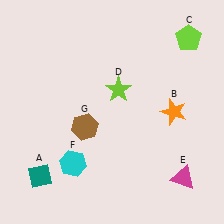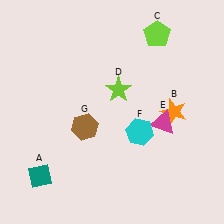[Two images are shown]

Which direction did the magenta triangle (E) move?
The magenta triangle (E) moved up.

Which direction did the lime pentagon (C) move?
The lime pentagon (C) moved left.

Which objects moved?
The objects that moved are: the lime pentagon (C), the magenta triangle (E), the cyan hexagon (F).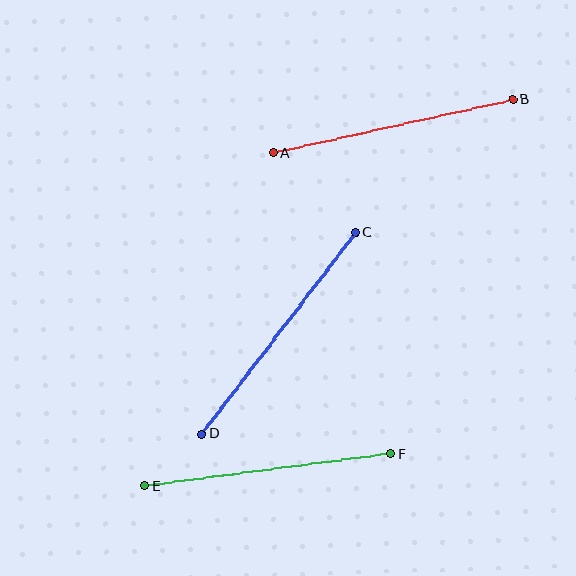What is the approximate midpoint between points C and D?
The midpoint is at approximately (279, 333) pixels.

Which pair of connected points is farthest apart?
Points C and D are farthest apart.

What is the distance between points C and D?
The distance is approximately 253 pixels.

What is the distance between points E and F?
The distance is approximately 248 pixels.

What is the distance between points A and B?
The distance is approximately 246 pixels.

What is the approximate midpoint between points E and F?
The midpoint is at approximately (268, 470) pixels.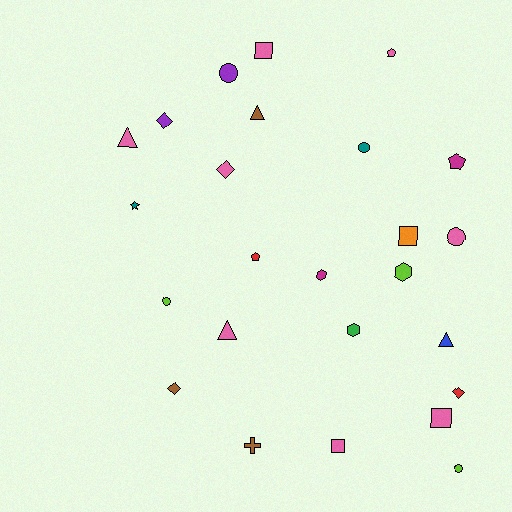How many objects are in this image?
There are 25 objects.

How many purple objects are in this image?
There are 2 purple objects.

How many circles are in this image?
There are 5 circles.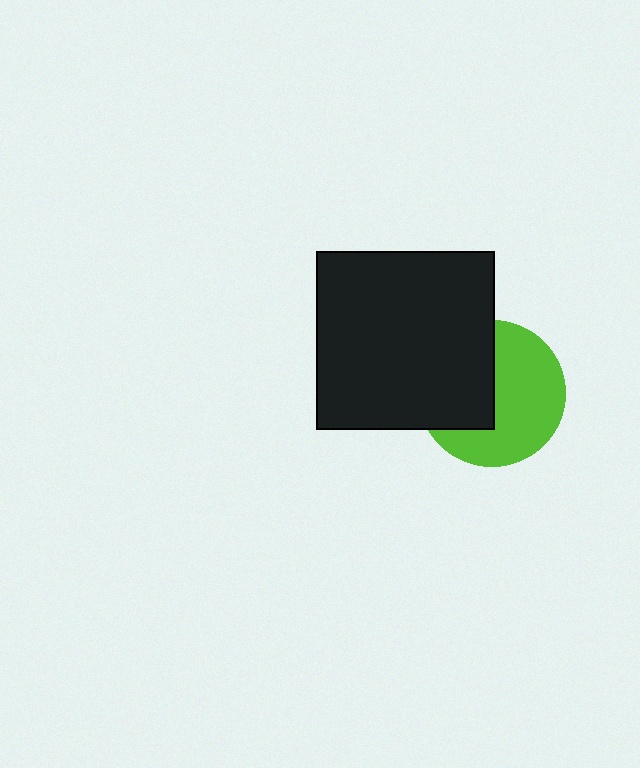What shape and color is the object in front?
The object in front is a black square.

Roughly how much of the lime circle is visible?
About half of it is visible (roughly 58%).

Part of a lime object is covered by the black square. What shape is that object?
It is a circle.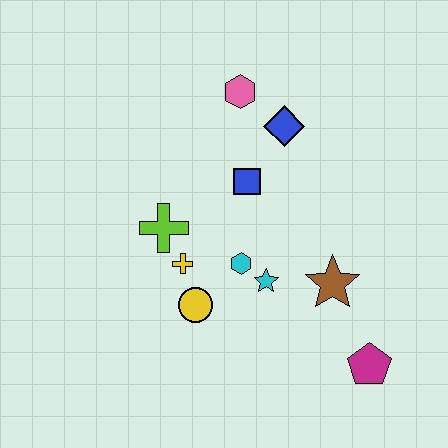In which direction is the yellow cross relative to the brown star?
The yellow cross is to the left of the brown star.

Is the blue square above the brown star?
Yes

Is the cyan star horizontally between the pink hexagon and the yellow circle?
No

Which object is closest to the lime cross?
The yellow cross is closest to the lime cross.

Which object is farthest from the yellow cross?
The magenta pentagon is farthest from the yellow cross.